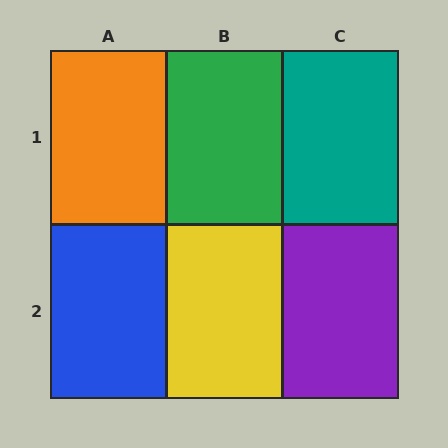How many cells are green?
1 cell is green.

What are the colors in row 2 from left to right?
Blue, yellow, purple.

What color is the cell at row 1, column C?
Teal.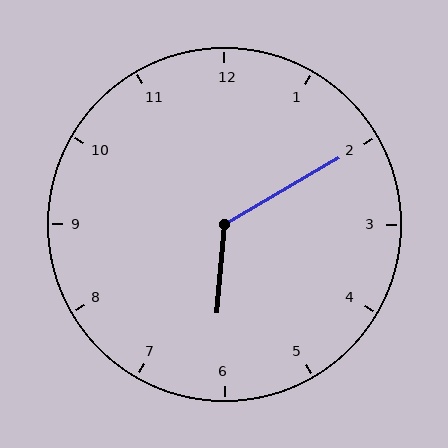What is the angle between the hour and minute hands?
Approximately 125 degrees.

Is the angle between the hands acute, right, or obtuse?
It is obtuse.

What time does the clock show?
6:10.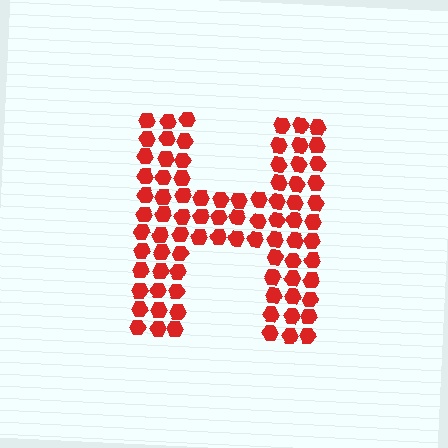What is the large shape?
The large shape is the letter H.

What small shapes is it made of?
It is made of small hexagons.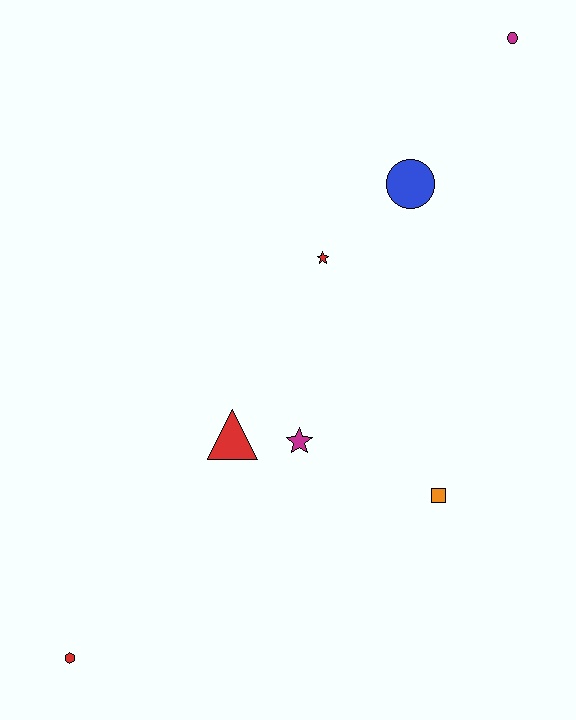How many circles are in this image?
There are 2 circles.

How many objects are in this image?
There are 7 objects.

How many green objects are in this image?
There are no green objects.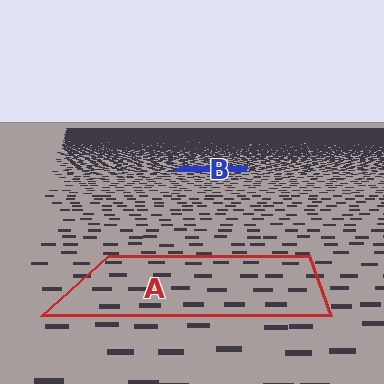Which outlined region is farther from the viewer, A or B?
Region B is farther from the viewer — the texture elements inside it appear smaller and more densely packed.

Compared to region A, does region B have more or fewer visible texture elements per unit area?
Region B has more texture elements per unit area — they are packed more densely because it is farther away.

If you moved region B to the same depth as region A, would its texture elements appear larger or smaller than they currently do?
They would appear larger. At a closer depth, the same texture elements are projected at a bigger on-screen size.